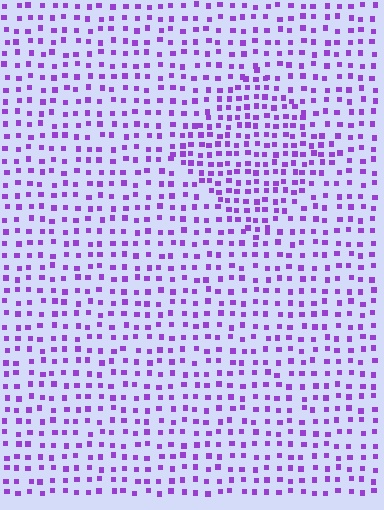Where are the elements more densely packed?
The elements are more densely packed inside the diamond boundary.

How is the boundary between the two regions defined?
The boundary is defined by a change in element density (approximately 1.6x ratio). All elements are the same color, size, and shape.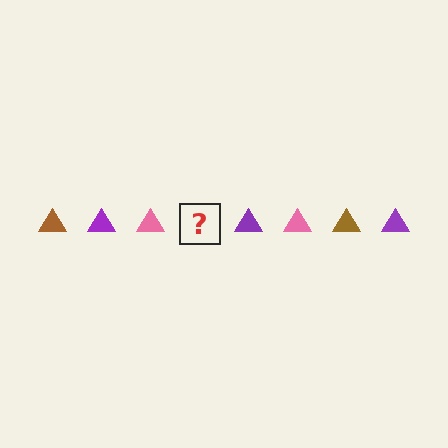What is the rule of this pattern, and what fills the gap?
The rule is that the pattern cycles through brown, purple, pink triangles. The gap should be filled with a brown triangle.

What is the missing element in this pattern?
The missing element is a brown triangle.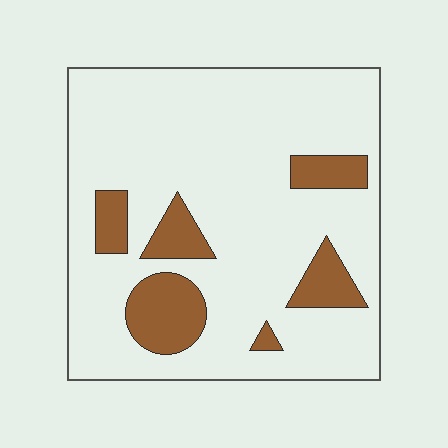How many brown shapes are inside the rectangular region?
6.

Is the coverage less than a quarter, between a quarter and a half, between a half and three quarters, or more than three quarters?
Less than a quarter.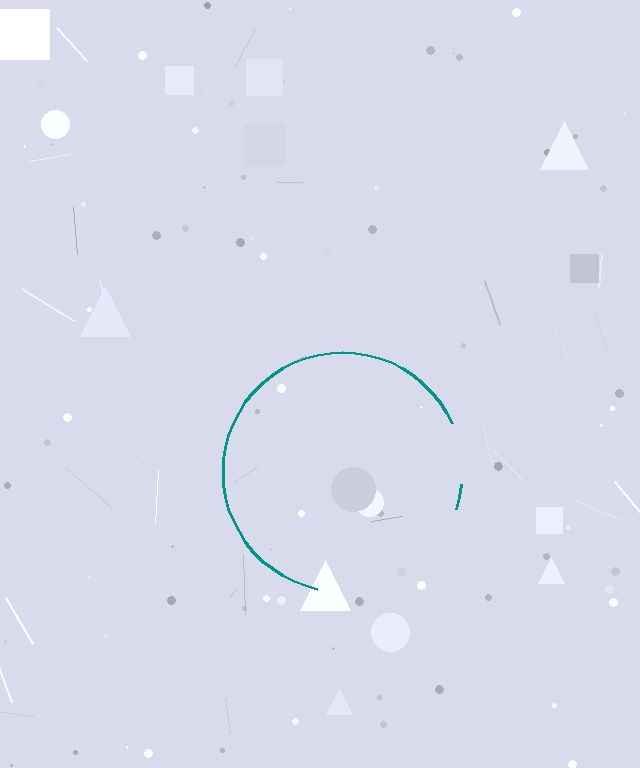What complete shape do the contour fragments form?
The contour fragments form a circle.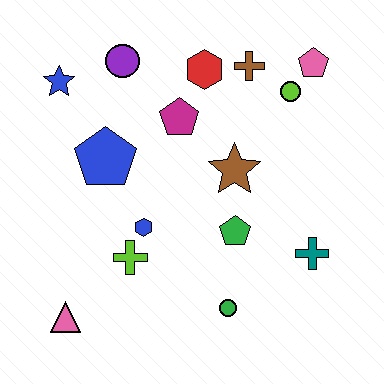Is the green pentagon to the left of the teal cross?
Yes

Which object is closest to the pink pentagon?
The lime circle is closest to the pink pentagon.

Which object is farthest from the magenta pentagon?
The pink triangle is farthest from the magenta pentagon.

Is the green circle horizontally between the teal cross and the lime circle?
No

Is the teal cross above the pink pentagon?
No